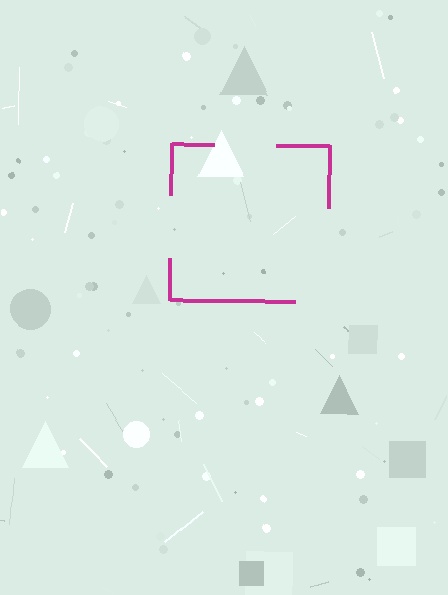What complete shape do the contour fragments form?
The contour fragments form a square.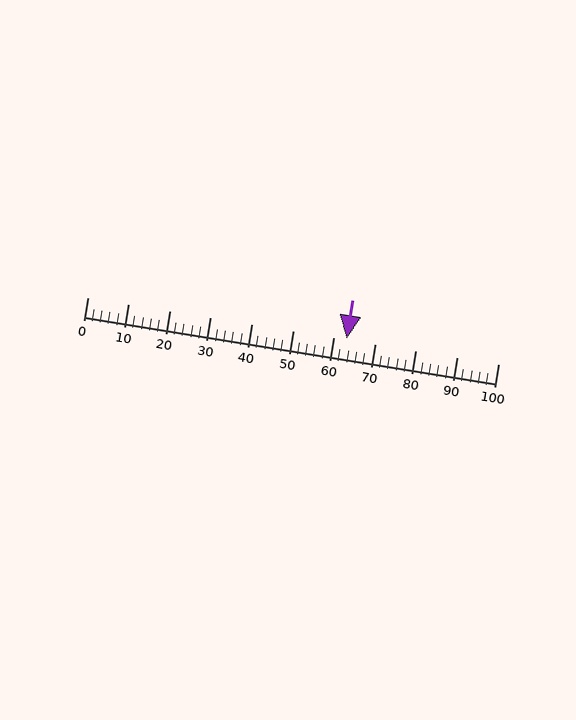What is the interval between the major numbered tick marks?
The major tick marks are spaced 10 units apart.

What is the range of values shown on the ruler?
The ruler shows values from 0 to 100.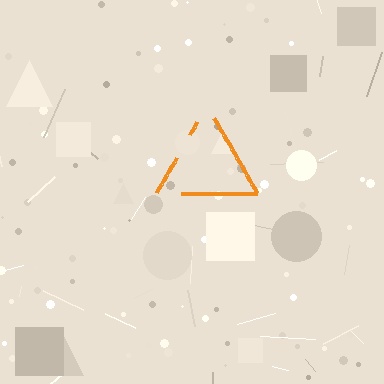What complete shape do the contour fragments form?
The contour fragments form a triangle.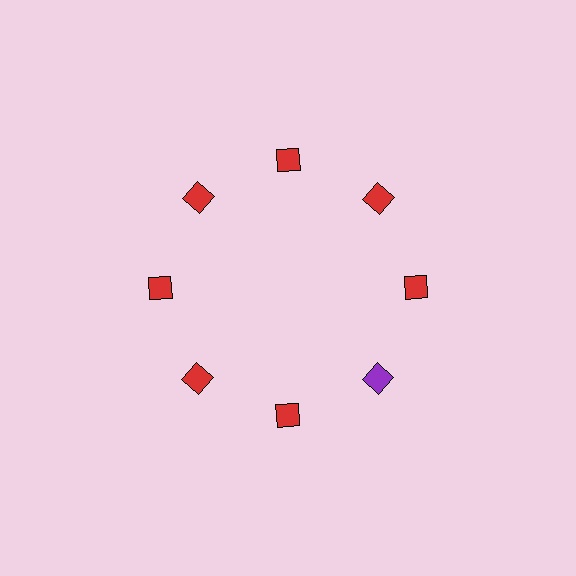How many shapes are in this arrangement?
There are 8 shapes arranged in a ring pattern.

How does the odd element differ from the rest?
It has a different color: purple instead of red.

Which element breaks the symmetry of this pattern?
The purple diamond at roughly the 4 o'clock position breaks the symmetry. All other shapes are red diamonds.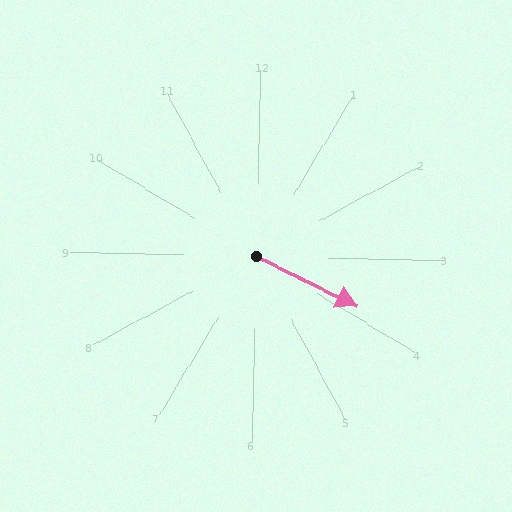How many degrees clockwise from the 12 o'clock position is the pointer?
Approximately 115 degrees.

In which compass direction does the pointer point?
Southeast.